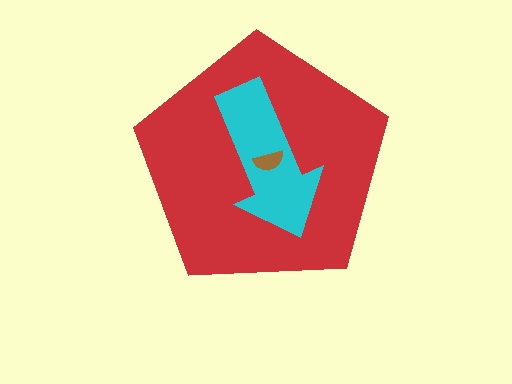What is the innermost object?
The brown semicircle.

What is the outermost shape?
The red pentagon.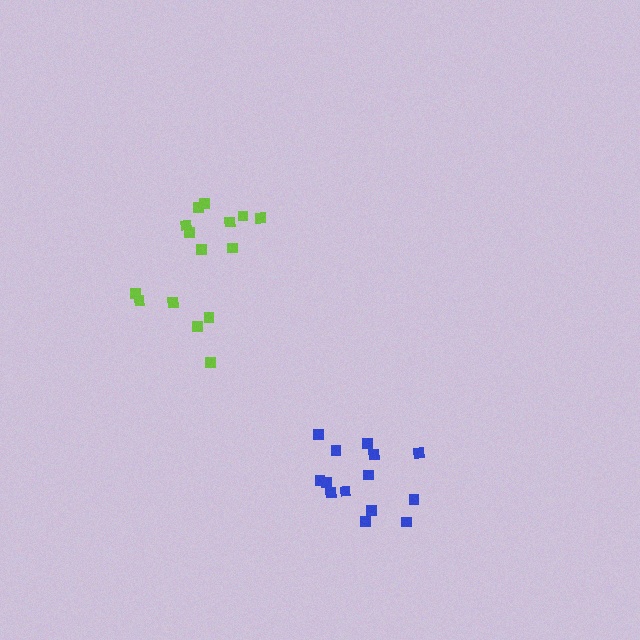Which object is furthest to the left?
The lime cluster is leftmost.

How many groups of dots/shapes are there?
There are 2 groups.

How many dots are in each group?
Group 1: 14 dots, Group 2: 15 dots (29 total).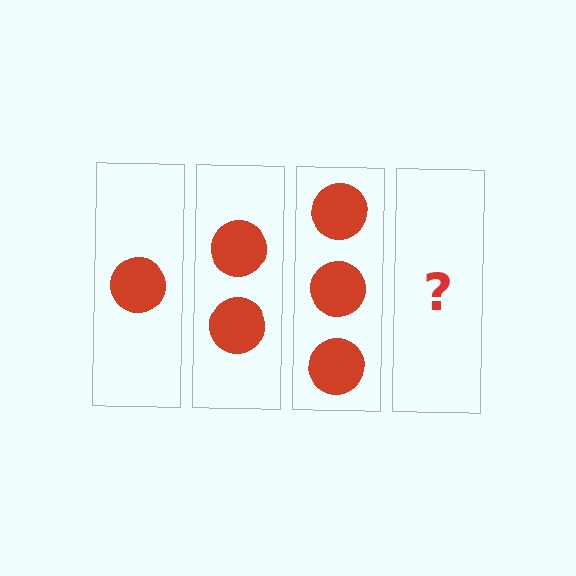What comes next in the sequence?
The next element should be 4 circles.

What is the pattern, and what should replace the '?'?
The pattern is that each step adds one more circle. The '?' should be 4 circles.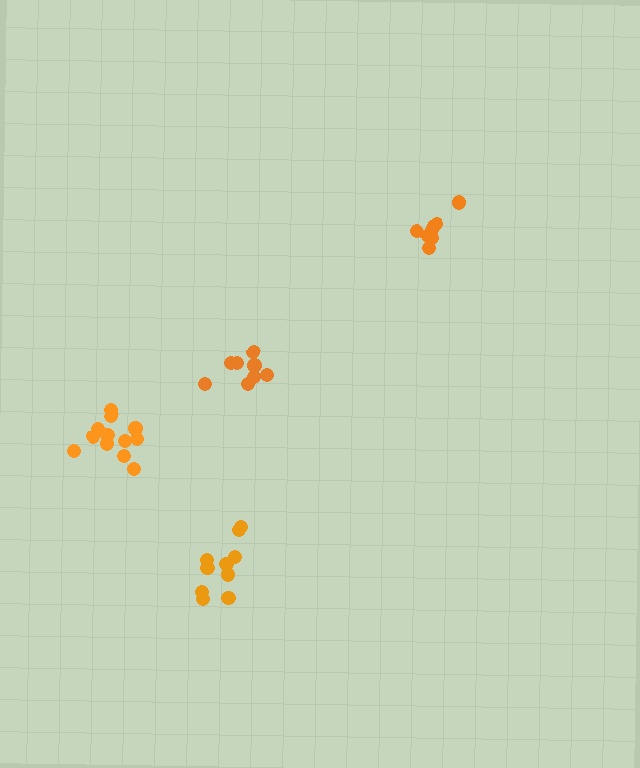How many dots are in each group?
Group 1: 12 dots, Group 2: 8 dots, Group 3: 10 dots, Group 4: 8 dots (38 total).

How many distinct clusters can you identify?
There are 4 distinct clusters.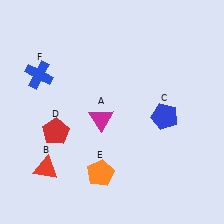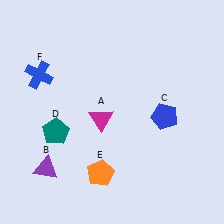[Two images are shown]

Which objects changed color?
B changed from red to purple. D changed from red to teal.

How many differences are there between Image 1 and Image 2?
There are 2 differences between the two images.